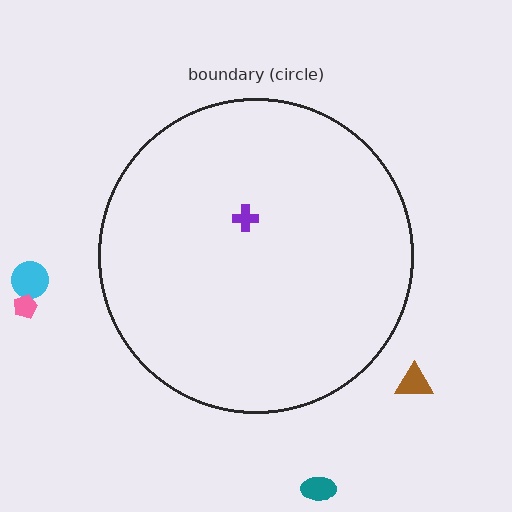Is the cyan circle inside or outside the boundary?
Outside.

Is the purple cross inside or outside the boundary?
Inside.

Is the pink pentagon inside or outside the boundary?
Outside.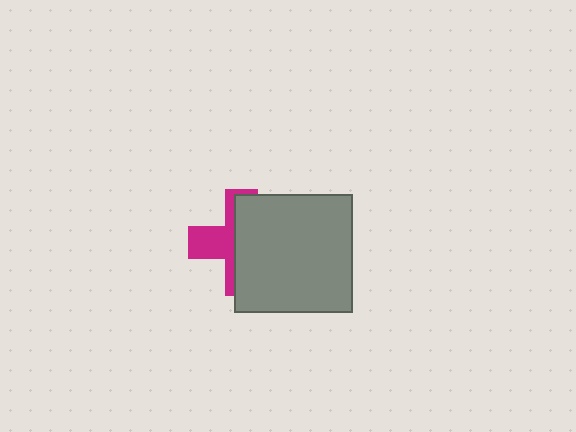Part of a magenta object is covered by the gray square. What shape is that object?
It is a cross.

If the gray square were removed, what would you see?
You would see the complete magenta cross.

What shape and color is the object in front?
The object in front is a gray square.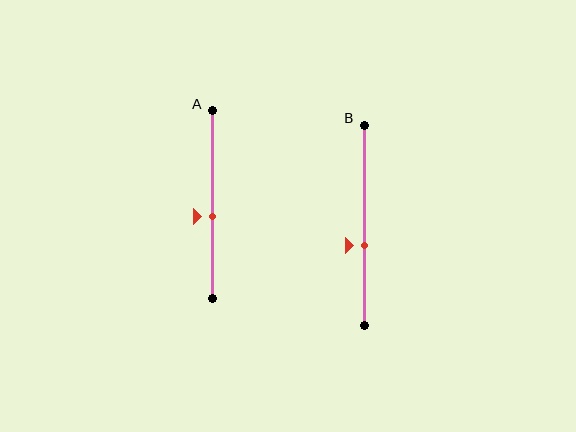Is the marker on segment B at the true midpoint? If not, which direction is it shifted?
No, the marker on segment B is shifted downward by about 10% of the segment length.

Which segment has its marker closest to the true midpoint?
Segment A has its marker closest to the true midpoint.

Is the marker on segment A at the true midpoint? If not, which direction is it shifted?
No, the marker on segment A is shifted downward by about 7% of the segment length.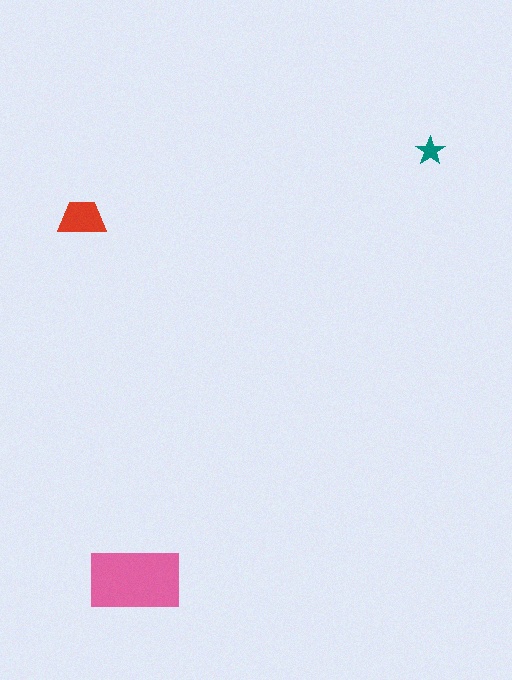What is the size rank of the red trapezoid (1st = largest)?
2nd.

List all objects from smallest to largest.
The teal star, the red trapezoid, the pink rectangle.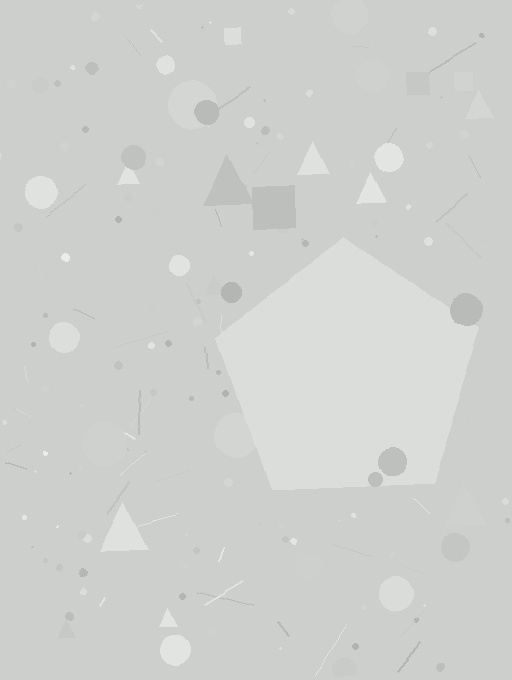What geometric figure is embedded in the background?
A pentagon is embedded in the background.